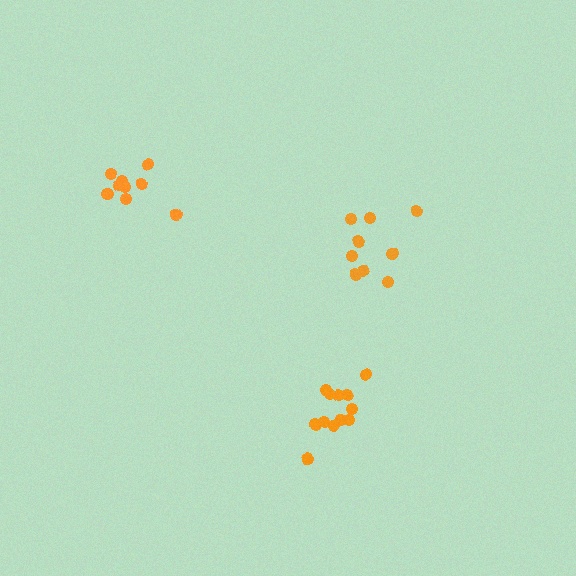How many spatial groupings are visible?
There are 3 spatial groupings.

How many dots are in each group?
Group 1: 9 dots, Group 2: 9 dots, Group 3: 12 dots (30 total).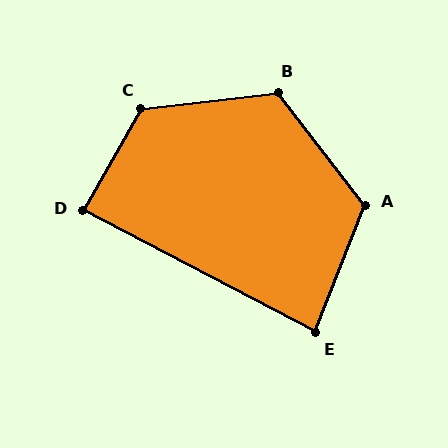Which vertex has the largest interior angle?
C, at approximately 126 degrees.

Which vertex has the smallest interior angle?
E, at approximately 84 degrees.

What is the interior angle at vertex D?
Approximately 88 degrees (approximately right).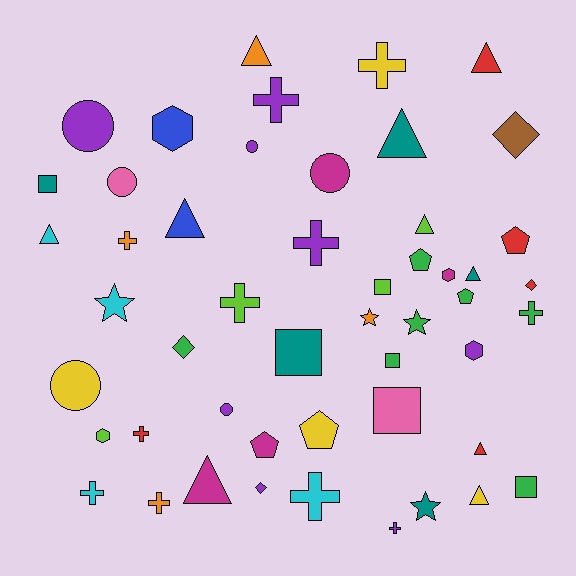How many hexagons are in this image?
There are 4 hexagons.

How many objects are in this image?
There are 50 objects.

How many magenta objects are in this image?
There are 4 magenta objects.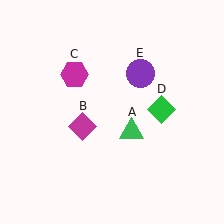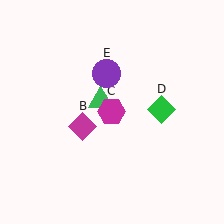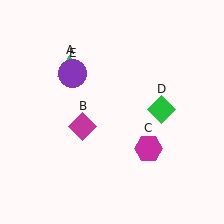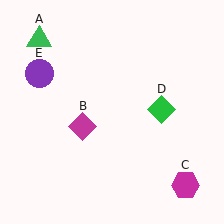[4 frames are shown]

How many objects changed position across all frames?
3 objects changed position: green triangle (object A), magenta hexagon (object C), purple circle (object E).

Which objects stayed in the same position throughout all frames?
Magenta diamond (object B) and green diamond (object D) remained stationary.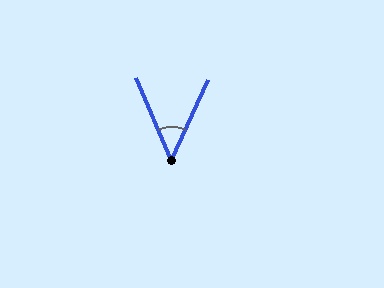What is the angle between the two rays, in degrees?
Approximately 48 degrees.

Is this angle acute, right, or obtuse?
It is acute.